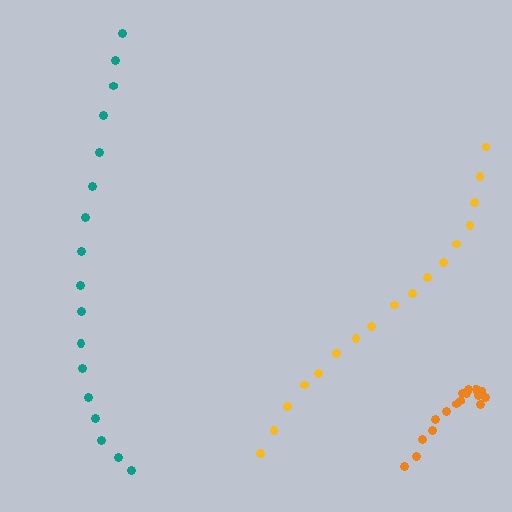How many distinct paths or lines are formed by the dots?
There are 3 distinct paths.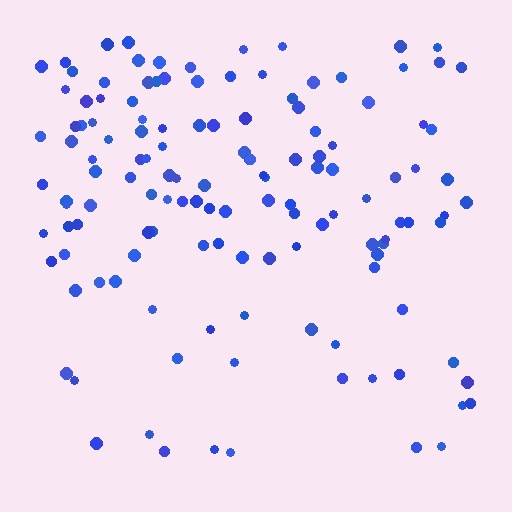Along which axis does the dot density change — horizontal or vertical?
Vertical.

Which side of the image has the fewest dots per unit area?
The bottom.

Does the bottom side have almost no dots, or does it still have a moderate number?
Still a moderate number, just noticeably fewer than the top.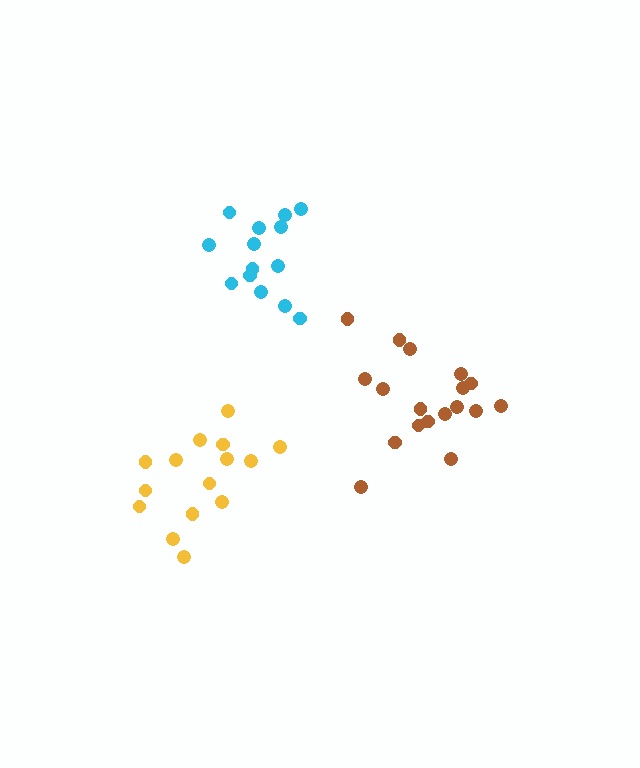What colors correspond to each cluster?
The clusters are colored: cyan, yellow, brown.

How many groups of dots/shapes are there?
There are 3 groups.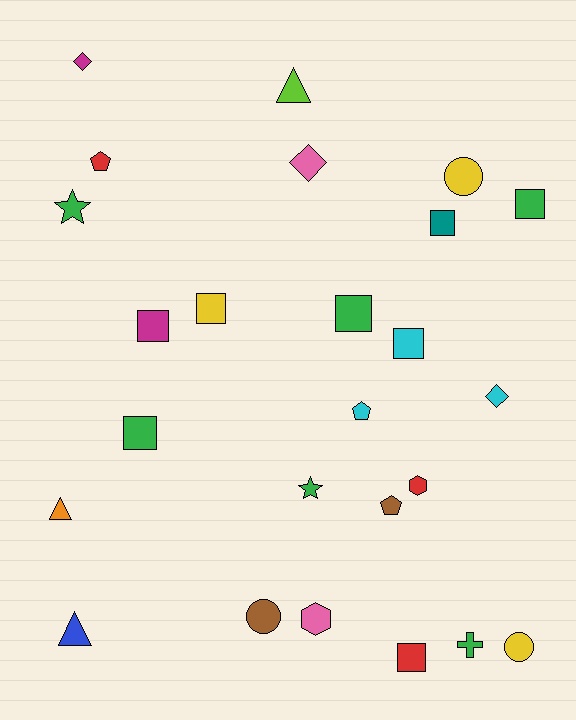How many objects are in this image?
There are 25 objects.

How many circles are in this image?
There are 3 circles.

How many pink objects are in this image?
There are 2 pink objects.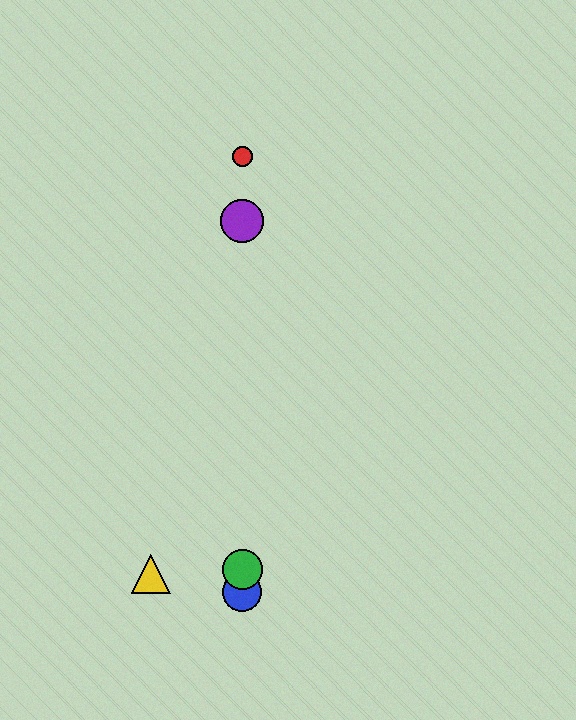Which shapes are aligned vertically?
The red circle, the blue circle, the green circle, the purple circle are aligned vertically.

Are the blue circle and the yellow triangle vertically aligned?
No, the blue circle is at x≈242 and the yellow triangle is at x≈150.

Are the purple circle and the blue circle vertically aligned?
Yes, both are at x≈243.